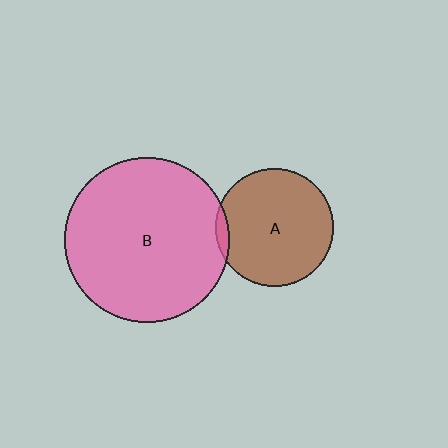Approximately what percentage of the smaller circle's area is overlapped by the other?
Approximately 5%.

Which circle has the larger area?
Circle B (pink).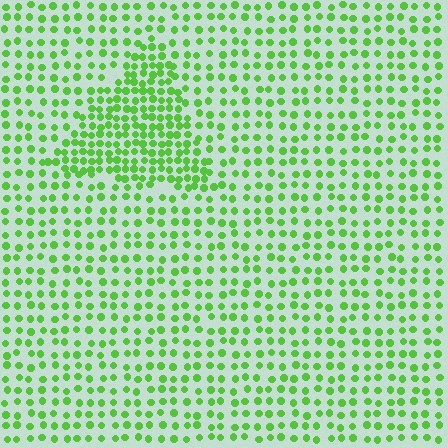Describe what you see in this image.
The image contains small lime elements arranged at two different densities. A triangle-shaped region is visible where the elements are more densely packed than the surrounding area.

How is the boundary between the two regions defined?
The boundary is defined by a change in element density (approximately 1.9x ratio). All elements are the same color, size, and shape.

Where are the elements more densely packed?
The elements are more densely packed inside the triangle boundary.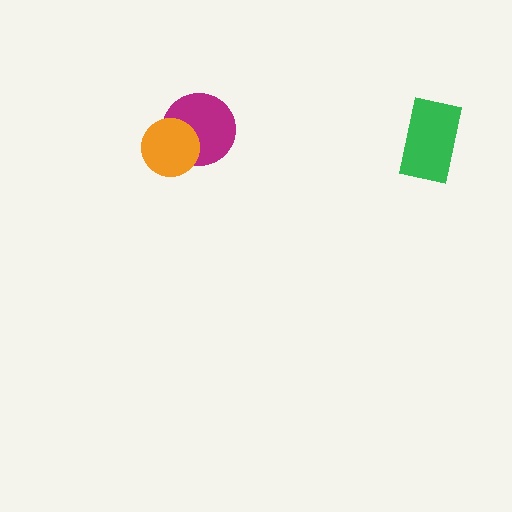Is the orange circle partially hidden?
No, no other shape covers it.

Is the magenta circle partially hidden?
Yes, it is partially covered by another shape.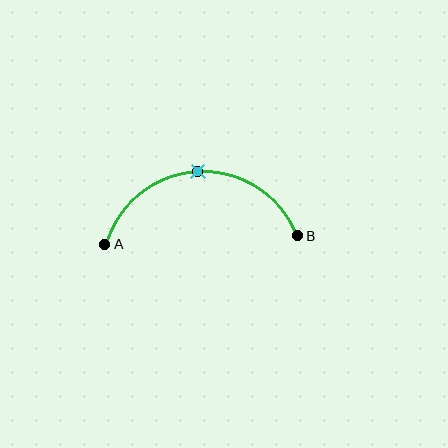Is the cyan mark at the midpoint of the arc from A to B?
Yes. The cyan mark lies on the arc at equal arc-length from both A and B — it is the arc midpoint.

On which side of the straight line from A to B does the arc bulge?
The arc bulges above the straight line connecting A and B.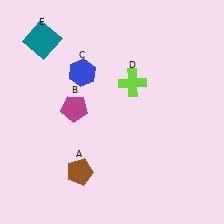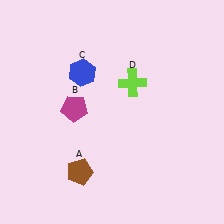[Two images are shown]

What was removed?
The teal square (E) was removed in Image 2.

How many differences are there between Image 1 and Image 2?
There is 1 difference between the two images.